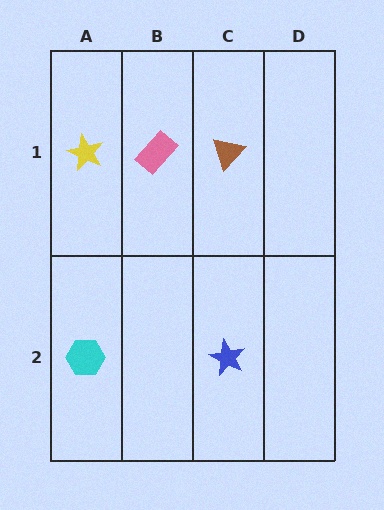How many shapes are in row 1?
3 shapes.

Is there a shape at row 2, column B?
No, that cell is empty.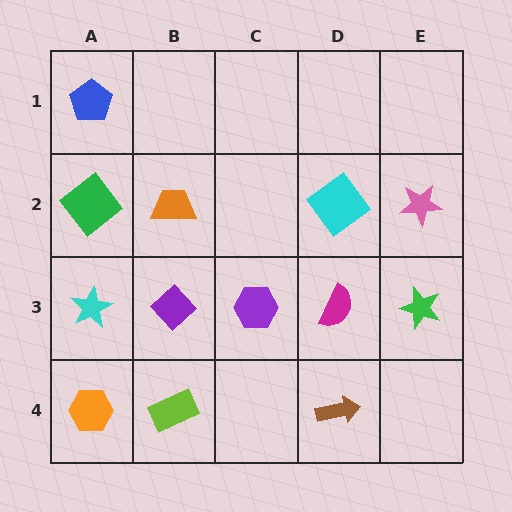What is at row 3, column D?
A magenta semicircle.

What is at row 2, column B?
An orange trapezoid.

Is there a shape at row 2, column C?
No, that cell is empty.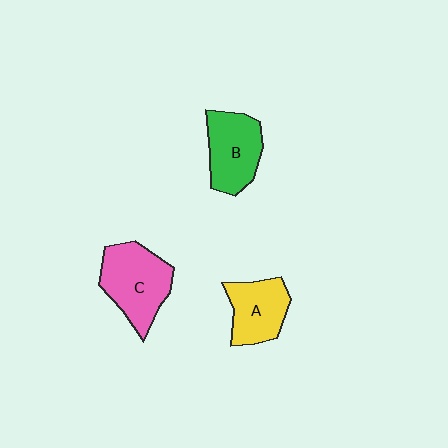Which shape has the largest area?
Shape C (pink).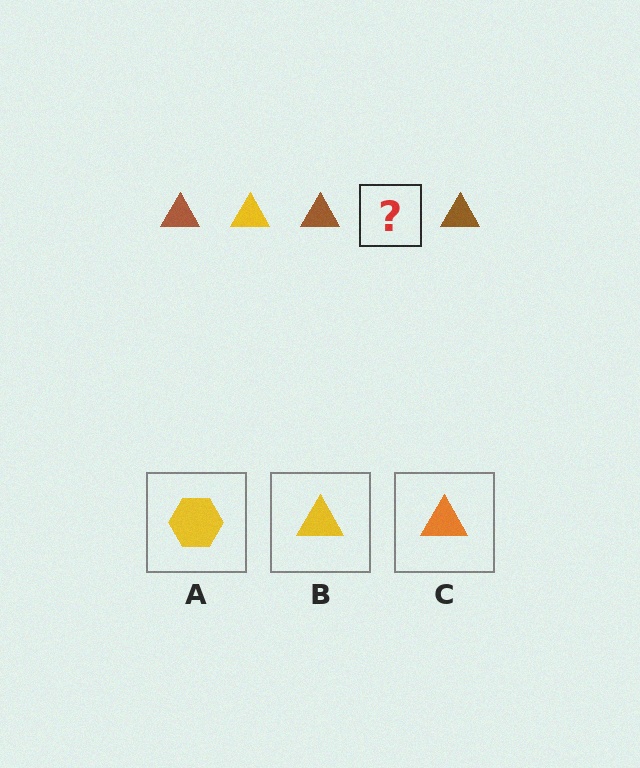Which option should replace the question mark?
Option B.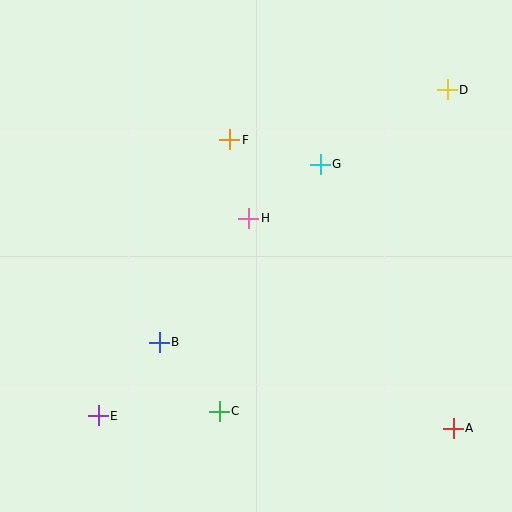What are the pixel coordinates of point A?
Point A is at (453, 428).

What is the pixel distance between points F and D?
The distance between F and D is 223 pixels.